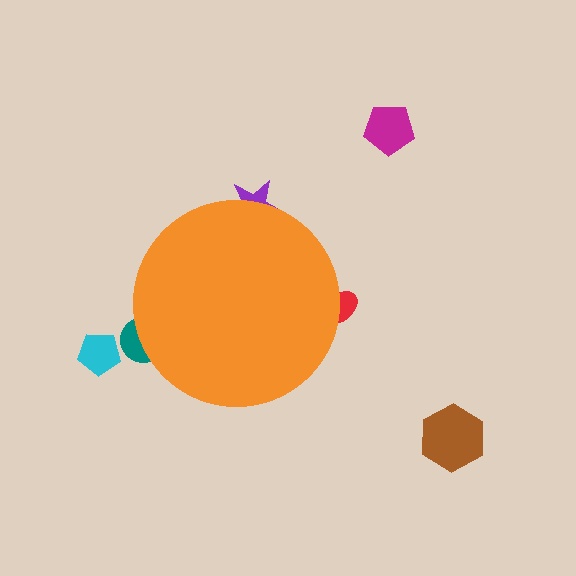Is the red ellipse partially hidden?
Yes, the red ellipse is partially hidden behind the orange circle.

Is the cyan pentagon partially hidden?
No, the cyan pentagon is fully visible.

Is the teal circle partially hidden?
Yes, the teal circle is partially hidden behind the orange circle.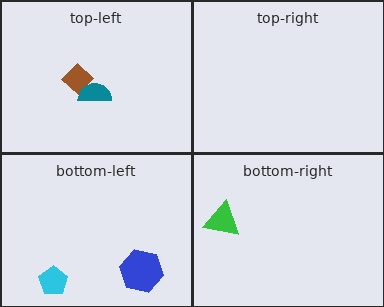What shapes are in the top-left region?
The brown diamond, the teal semicircle.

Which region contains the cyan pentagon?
The bottom-left region.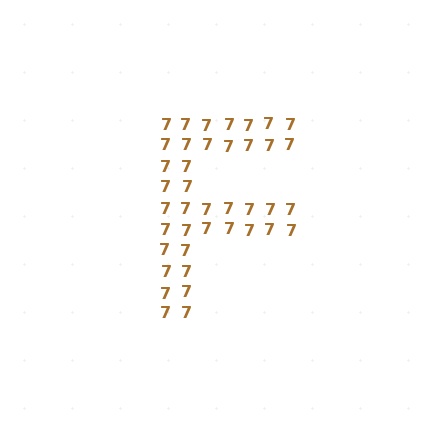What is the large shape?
The large shape is the letter F.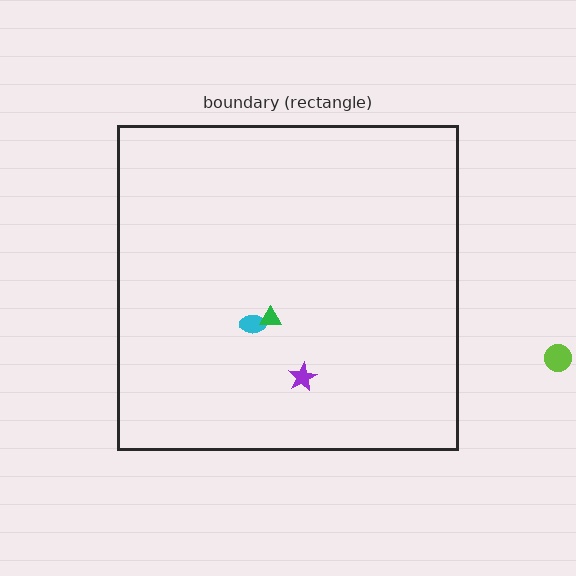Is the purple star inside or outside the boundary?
Inside.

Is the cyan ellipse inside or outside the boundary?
Inside.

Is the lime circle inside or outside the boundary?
Outside.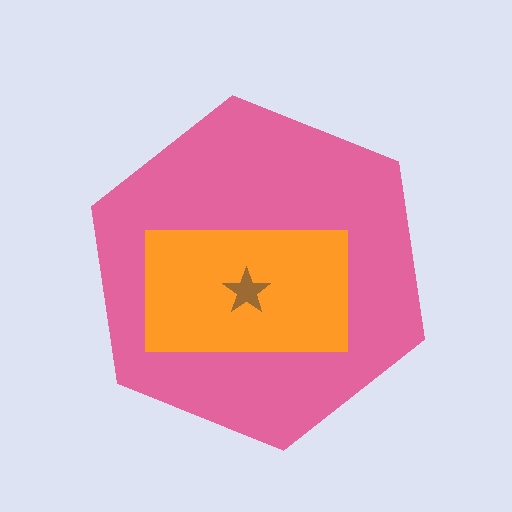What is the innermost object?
The brown star.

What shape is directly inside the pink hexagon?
The orange rectangle.